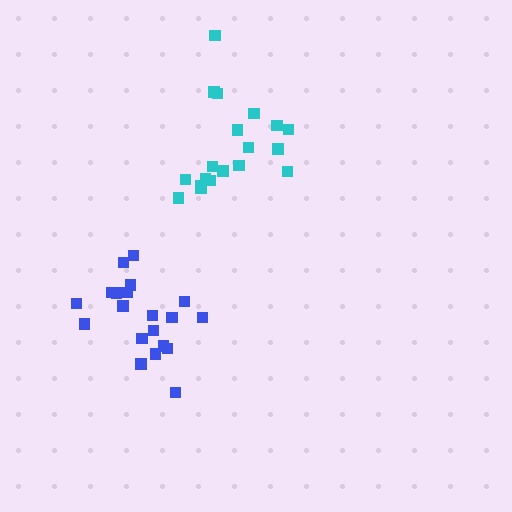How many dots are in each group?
Group 1: 19 dots, Group 2: 20 dots (39 total).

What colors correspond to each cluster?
The clusters are colored: cyan, blue.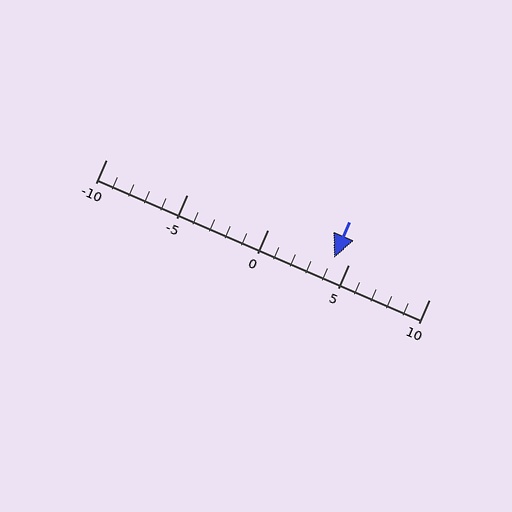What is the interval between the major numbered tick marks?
The major tick marks are spaced 5 units apart.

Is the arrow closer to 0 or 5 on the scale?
The arrow is closer to 5.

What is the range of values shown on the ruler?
The ruler shows values from -10 to 10.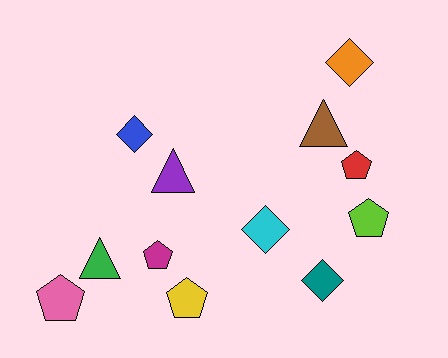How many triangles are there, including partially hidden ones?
There are 3 triangles.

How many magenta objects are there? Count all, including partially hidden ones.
There is 1 magenta object.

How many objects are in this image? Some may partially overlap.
There are 12 objects.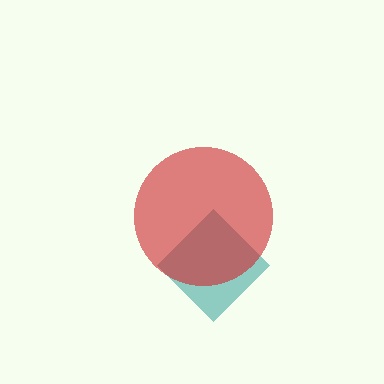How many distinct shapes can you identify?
There are 2 distinct shapes: a teal diamond, a red circle.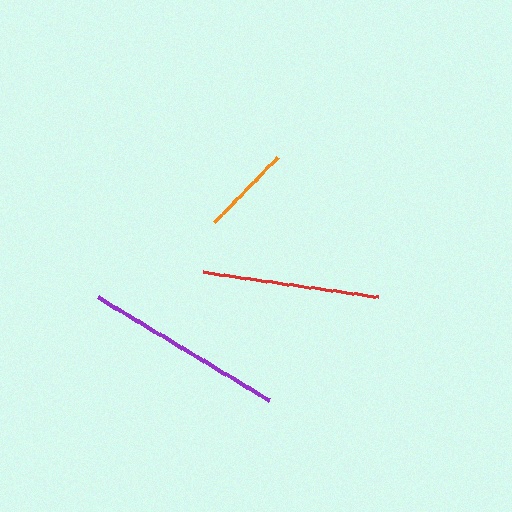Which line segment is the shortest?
The orange line is the shortest at approximately 91 pixels.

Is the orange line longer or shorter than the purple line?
The purple line is longer than the orange line.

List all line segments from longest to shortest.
From longest to shortest: purple, red, orange.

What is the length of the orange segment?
The orange segment is approximately 91 pixels long.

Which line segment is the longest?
The purple line is the longest at approximately 199 pixels.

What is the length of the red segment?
The red segment is approximately 177 pixels long.